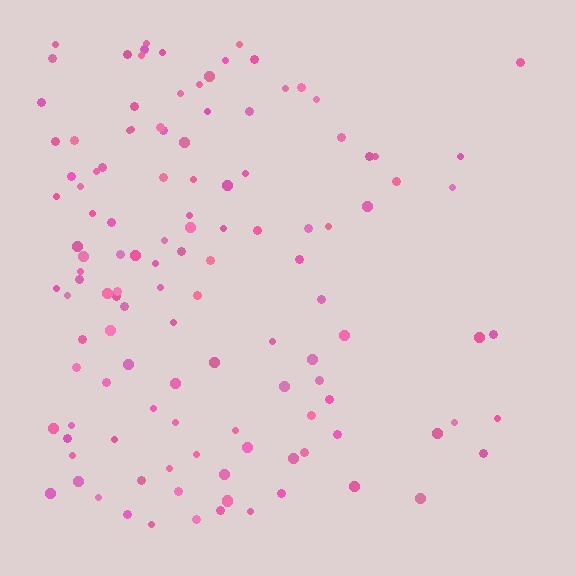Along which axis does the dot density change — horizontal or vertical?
Horizontal.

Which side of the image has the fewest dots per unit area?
The right.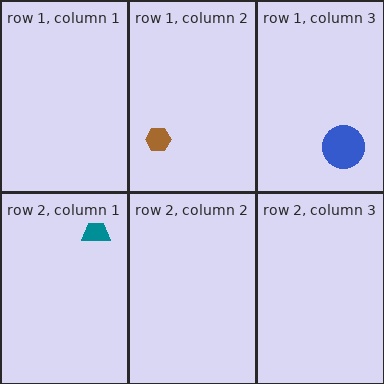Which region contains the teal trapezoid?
The row 2, column 1 region.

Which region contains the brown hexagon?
The row 1, column 2 region.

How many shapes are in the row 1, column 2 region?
1.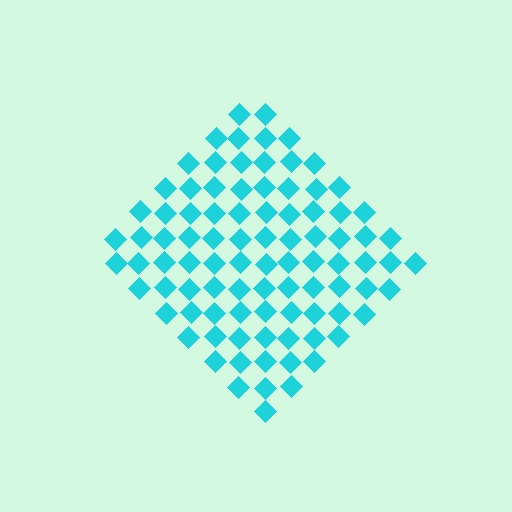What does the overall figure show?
The overall figure shows a diamond.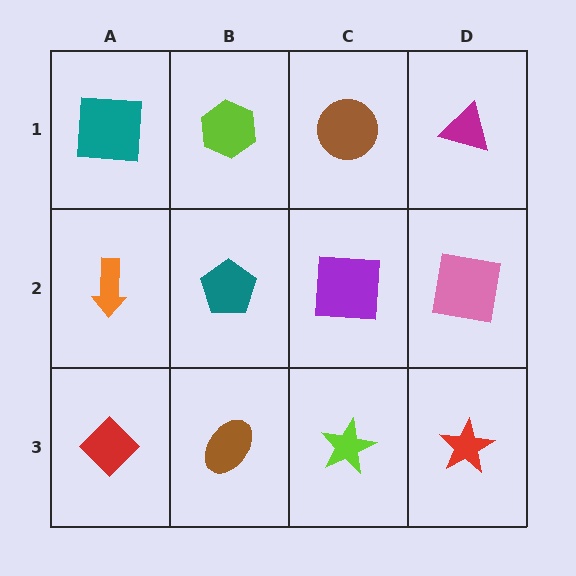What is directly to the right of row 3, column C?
A red star.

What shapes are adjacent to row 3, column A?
An orange arrow (row 2, column A), a brown ellipse (row 3, column B).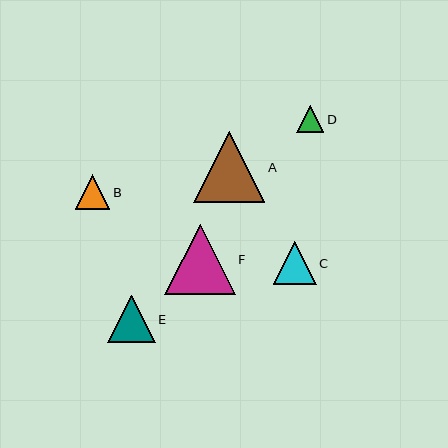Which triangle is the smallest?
Triangle D is the smallest with a size of approximately 27 pixels.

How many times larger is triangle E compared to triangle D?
Triangle E is approximately 1.8 times the size of triangle D.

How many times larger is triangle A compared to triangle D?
Triangle A is approximately 2.6 times the size of triangle D.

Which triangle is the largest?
Triangle A is the largest with a size of approximately 71 pixels.